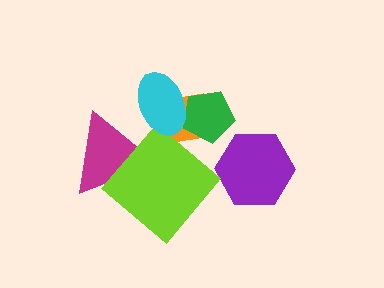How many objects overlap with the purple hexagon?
0 objects overlap with the purple hexagon.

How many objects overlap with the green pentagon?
2 objects overlap with the green pentagon.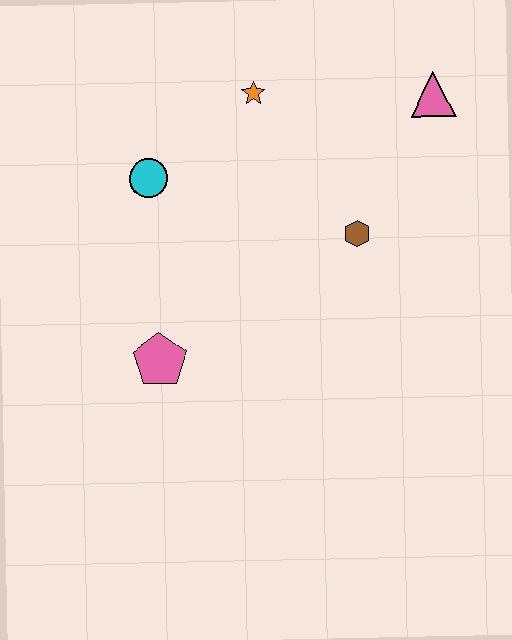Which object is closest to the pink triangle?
The brown hexagon is closest to the pink triangle.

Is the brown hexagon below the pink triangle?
Yes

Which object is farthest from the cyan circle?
The pink triangle is farthest from the cyan circle.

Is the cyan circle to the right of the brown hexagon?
No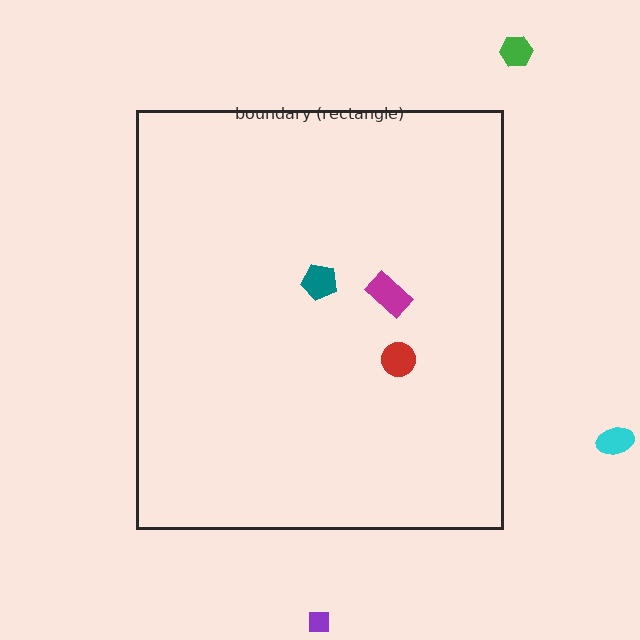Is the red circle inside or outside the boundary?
Inside.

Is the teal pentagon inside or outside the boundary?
Inside.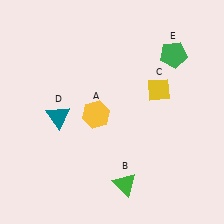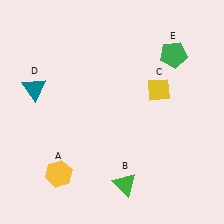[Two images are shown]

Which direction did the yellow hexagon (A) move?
The yellow hexagon (A) moved down.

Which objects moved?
The objects that moved are: the yellow hexagon (A), the teal triangle (D).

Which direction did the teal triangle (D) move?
The teal triangle (D) moved up.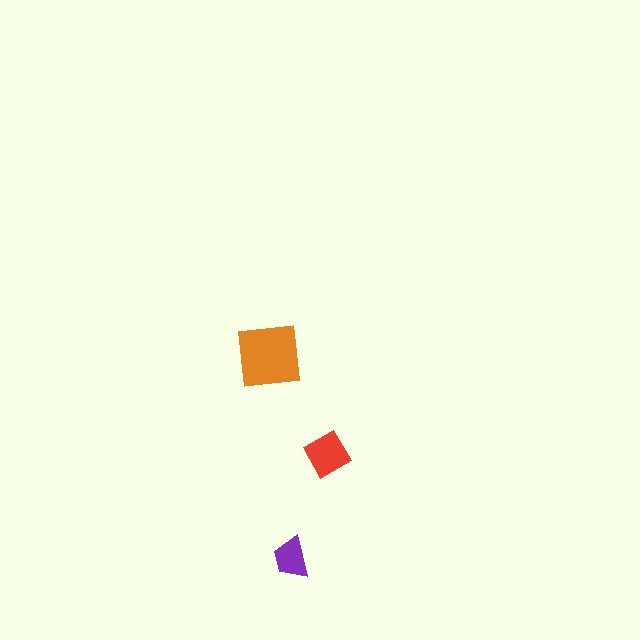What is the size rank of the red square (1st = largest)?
2nd.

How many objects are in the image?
There are 3 objects in the image.